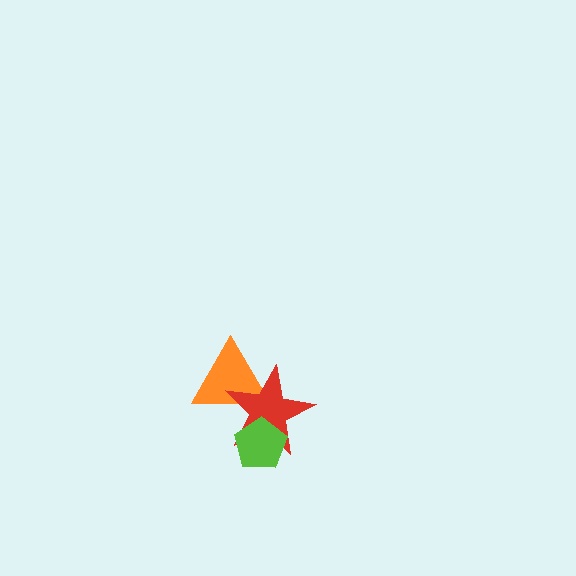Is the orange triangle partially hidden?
Yes, it is partially covered by another shape.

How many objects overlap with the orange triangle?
1 object overlaps with the orange triangle.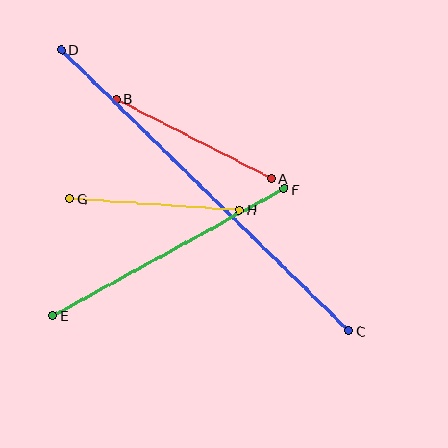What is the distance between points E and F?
The distance is approximately 264 pixels.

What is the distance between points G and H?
The distance is approximately 170 pixels.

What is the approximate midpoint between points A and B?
The midpoint is at approximately (194, 139) pixels.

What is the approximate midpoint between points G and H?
The midpoint is at approximately (154, 204) pixels.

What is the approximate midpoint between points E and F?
The midpoint is at approximately (168, 252) pixels.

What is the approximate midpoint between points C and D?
The midpoint is at approximately (205, 190) pixels.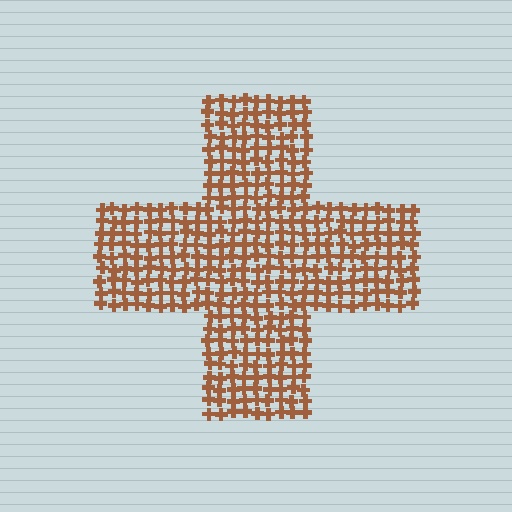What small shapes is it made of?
It is made of small crosses.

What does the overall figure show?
The overall figure shows a cross.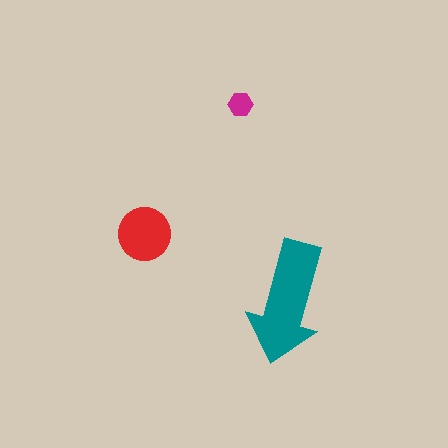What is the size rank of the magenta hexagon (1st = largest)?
3rd.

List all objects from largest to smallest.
The teal arrow, the red circle, the magenta hexagon.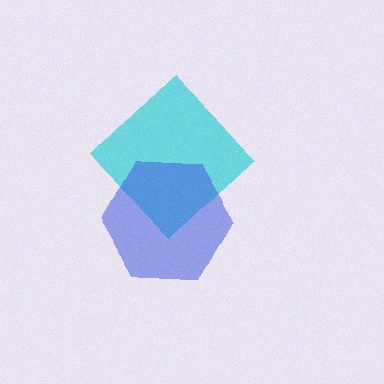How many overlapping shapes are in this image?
There are 2 overlapping shapes in the image.